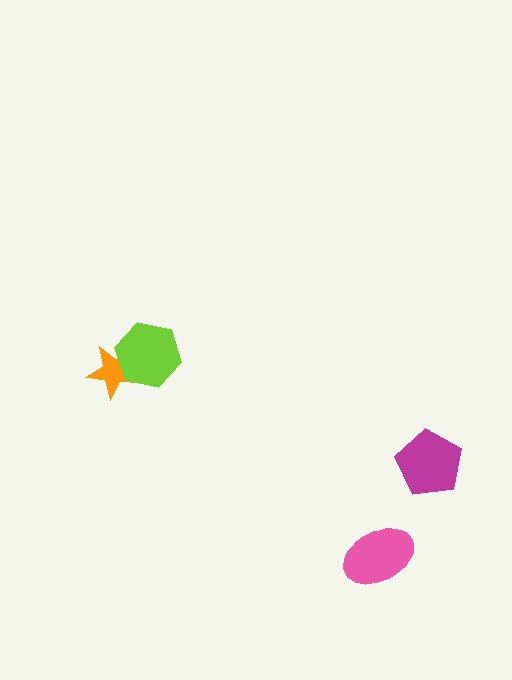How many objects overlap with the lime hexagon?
1 object overlaps with the lime hexagon.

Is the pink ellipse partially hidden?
No, no other shape covers it.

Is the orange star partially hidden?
Yes, it is partially covered by another shape.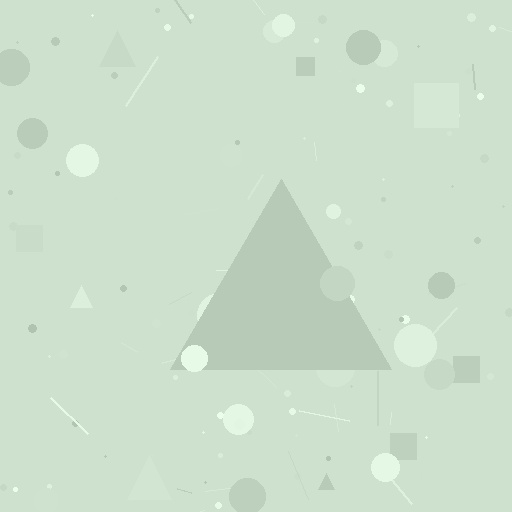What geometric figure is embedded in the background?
A triangle is embedded in the background.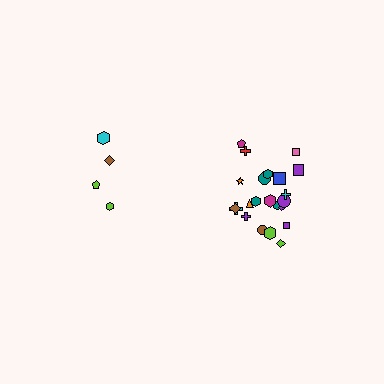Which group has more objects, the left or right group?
The right group.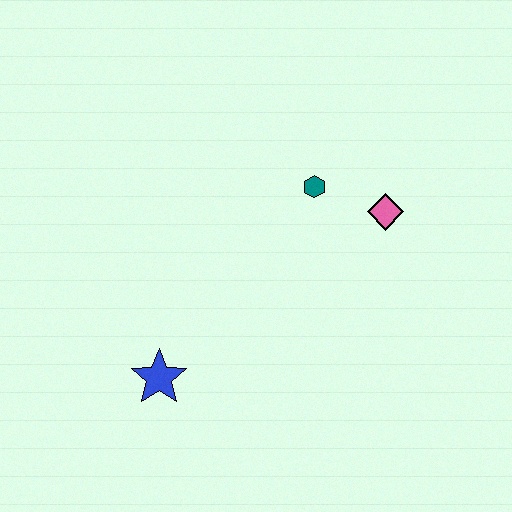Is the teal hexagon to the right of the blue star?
Yes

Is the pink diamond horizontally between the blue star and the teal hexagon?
No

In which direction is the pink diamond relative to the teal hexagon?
The pink diamond is to the right of the teal hexagon.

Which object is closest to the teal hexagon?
The pink diamond is closest to the teal hexagon.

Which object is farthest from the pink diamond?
The blue star is farthest from the pink diamond.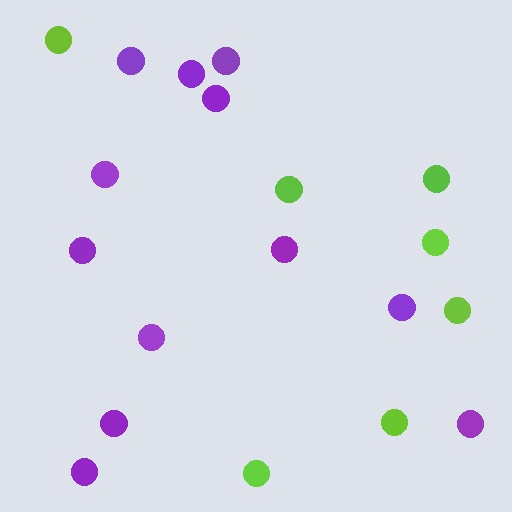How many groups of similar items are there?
There are 2 groups: one group of purple circles (12) and one group of lime circles (7).